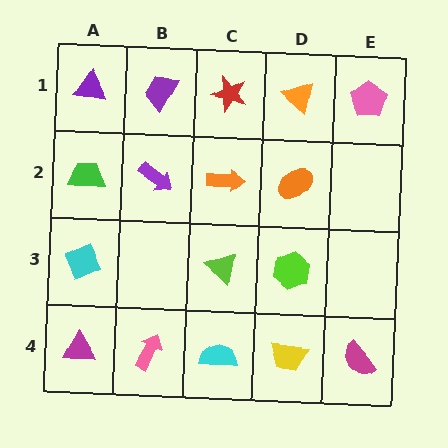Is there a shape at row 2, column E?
No, that cell is empty.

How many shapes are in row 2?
4 shapes.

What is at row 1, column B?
A purple trapezoid.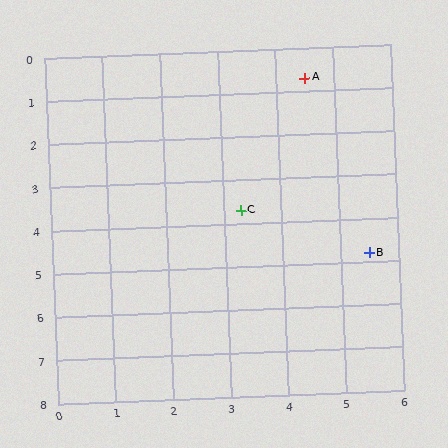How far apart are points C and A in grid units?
Points C and A are about 3.2 grid units apart.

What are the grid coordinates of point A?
Point A is at approximately (4.5, 0.7).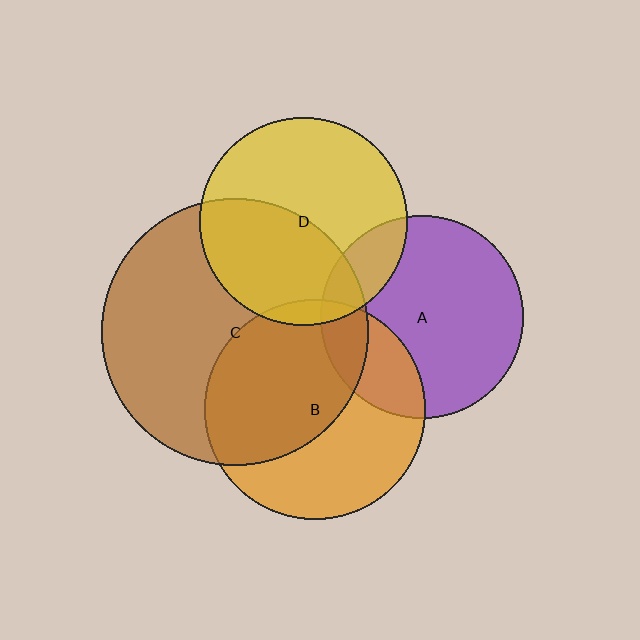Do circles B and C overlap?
Yes.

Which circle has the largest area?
Circle C (brown).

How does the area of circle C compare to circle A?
Approximately 1.7 times.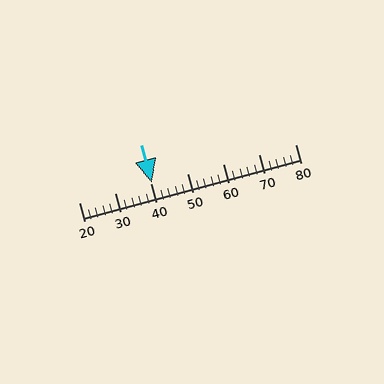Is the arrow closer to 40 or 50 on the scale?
The arrow is closer to 40.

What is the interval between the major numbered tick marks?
The major tick marks are spaced 10 units apart.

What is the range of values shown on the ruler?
The ruler shows values from 20 to 80.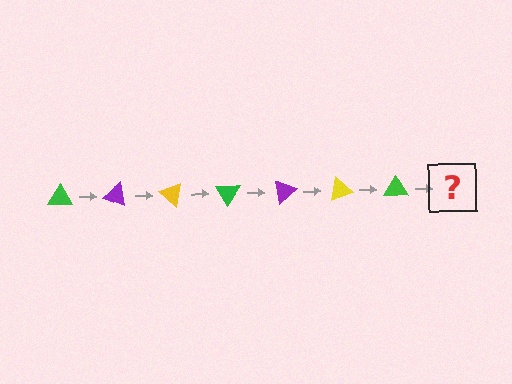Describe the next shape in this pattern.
It should be a purple triangle, rotated 140 degrees from the start.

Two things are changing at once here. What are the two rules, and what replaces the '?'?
The two rules are that it rotates 20 degrees each step and the color cycles through green, purple, and yellow. The '?' should be a purple triangle, rotated 140 degrees from the start.